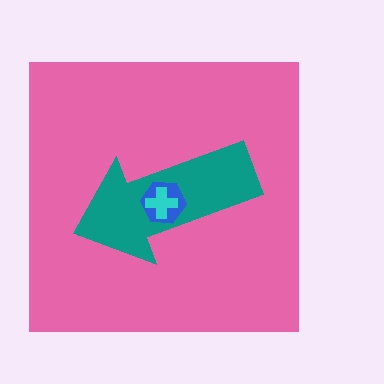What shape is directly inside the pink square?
The teal arrow.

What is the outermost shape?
The pink square.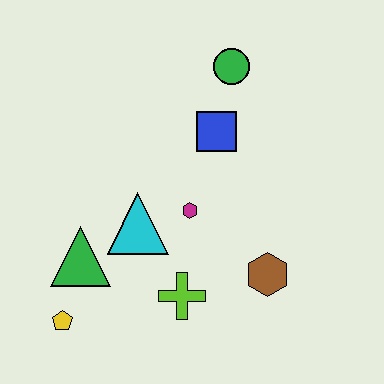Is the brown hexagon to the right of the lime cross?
Yes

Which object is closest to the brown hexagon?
The lime cross is closest to the brown hexagon.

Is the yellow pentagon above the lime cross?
No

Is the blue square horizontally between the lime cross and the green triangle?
No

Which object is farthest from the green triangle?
The green circle is farthest from the green triangle.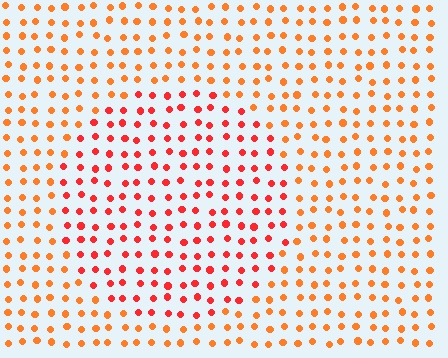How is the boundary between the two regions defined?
The boundary is defined purely by a slight shift in hue (about 27 degrees). Spacing, size, and orientation are identical on both sides.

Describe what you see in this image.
The image is filled with small orange elements in a uniform arrangement. A circle-shaped region is visible where the elements are tinted to a slightly different hue, forming a subtle color boundary.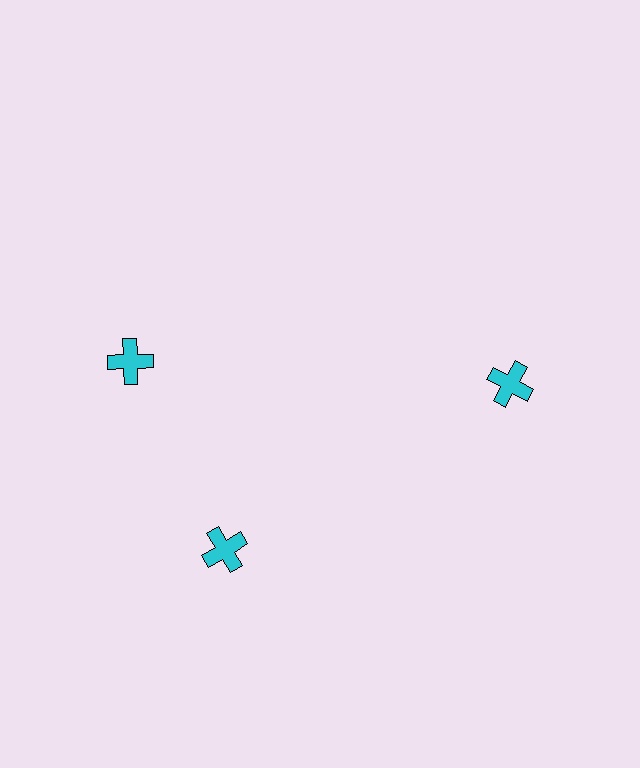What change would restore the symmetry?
The symmetry would be restored by rotating it back into even spacing with its neighbors so that all 3 crosses sit at equal angles and equal distance from the center.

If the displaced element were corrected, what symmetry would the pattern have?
It would have 3-fold rotational symmetry — the pattern would map onto itself every 120 degrees.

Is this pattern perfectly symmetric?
No. The 3 cyan crosses are arranged in a ring, but one element near the 11 o'clock position is rotated out of alignment along the ring, breaking the 3-fold rotational symmetry.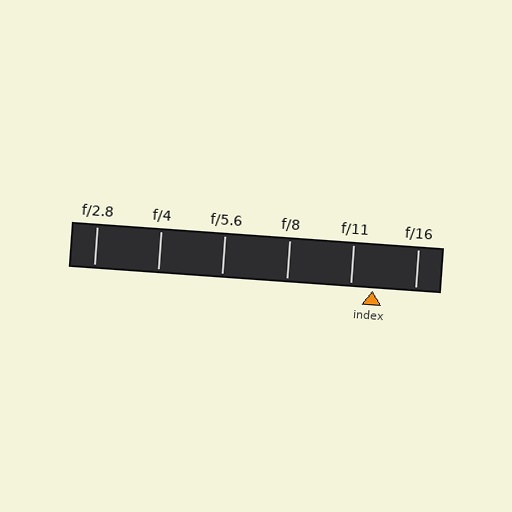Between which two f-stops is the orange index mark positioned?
The index mark is between f/11 and f/16.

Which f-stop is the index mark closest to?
The index mark is closest to f/11.